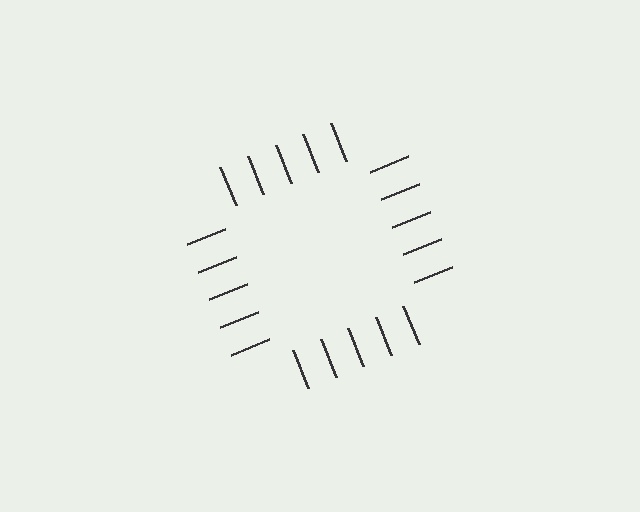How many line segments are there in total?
20 — 5 along each of the 4 edges.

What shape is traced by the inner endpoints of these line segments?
An illusory square — the line segments terminate on its edges but no continuous stroke is drawn.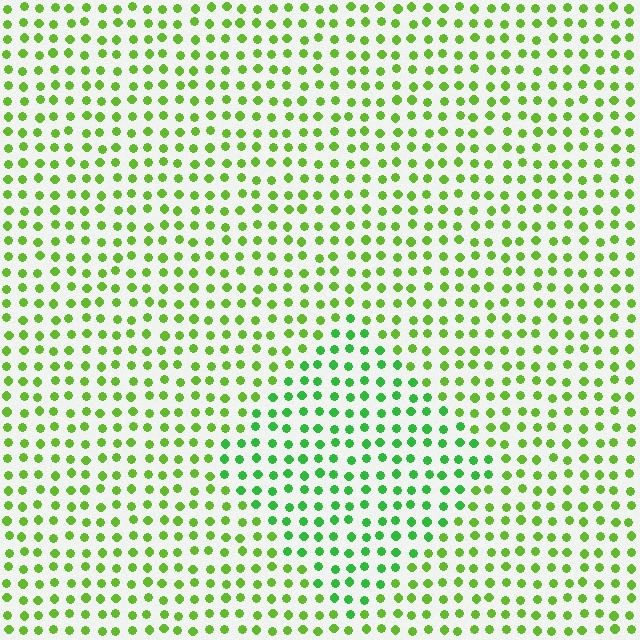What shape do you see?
I see a diamond.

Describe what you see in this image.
The image is filled with small lime elements in a uniform arrangement. A diamond-shaped region is visible where the elements are tinted to a slightly different hue, forming a subtle color boundary.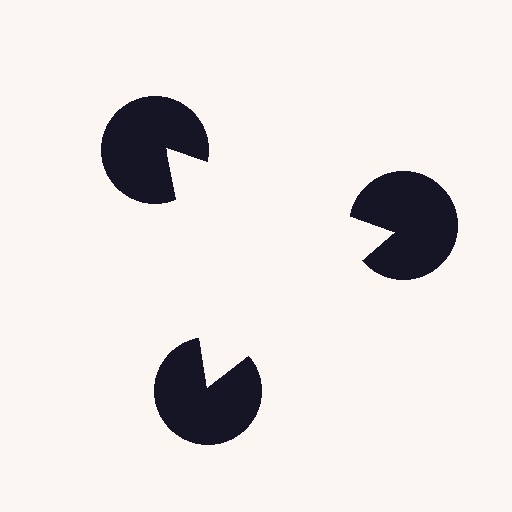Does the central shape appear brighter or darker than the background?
It typically appears slightly brighter than the background, even though no actual brightness change is drawn.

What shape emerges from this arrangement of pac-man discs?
An illusory triangle — its edges are inferred from the aligned wedge cuts in the pac-man discs, not physically drawn.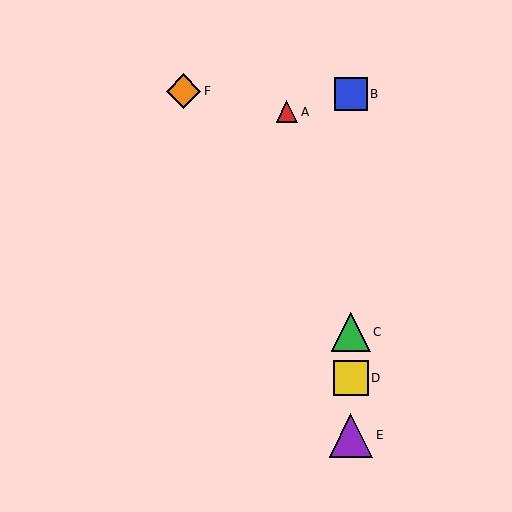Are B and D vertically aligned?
Yes, both are at x≈351.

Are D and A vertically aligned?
No, D is at x≈351 and A is at x≈287.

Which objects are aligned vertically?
Objects B, C, D, E are aligned vertically.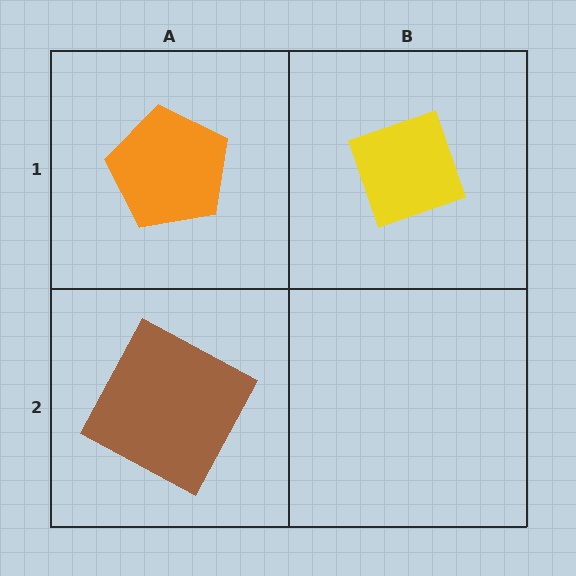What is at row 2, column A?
A brown square.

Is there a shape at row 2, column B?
No, that cell is empty.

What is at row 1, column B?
A yellow diamond.